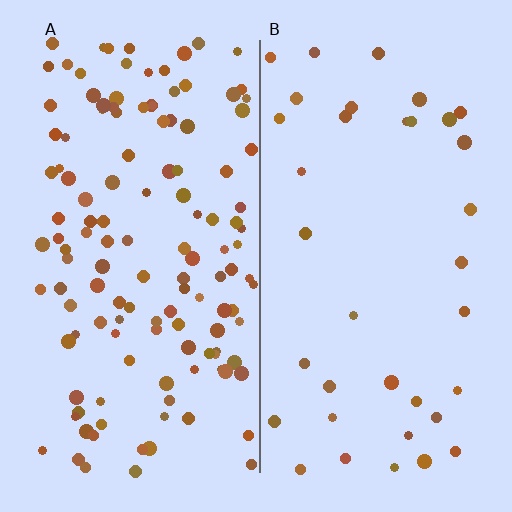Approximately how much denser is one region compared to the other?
Approximately 3.6× — region A over region B.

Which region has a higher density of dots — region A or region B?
A (the left).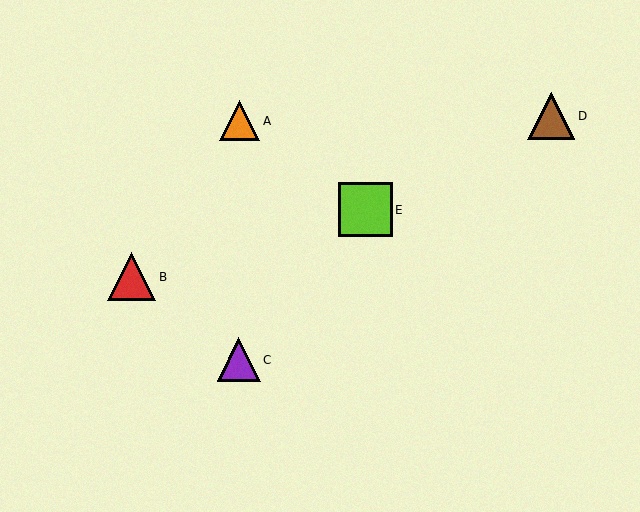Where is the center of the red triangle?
The center of the red triangle is at (131, 277).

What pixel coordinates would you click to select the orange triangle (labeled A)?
Click at (240, 121) to select the orange triangle A.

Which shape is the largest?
The lime square (labeled E) is the largest.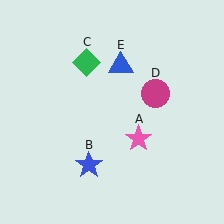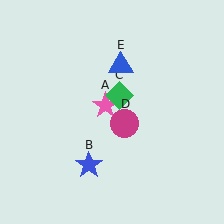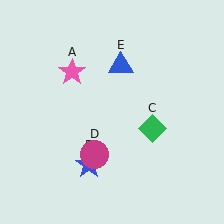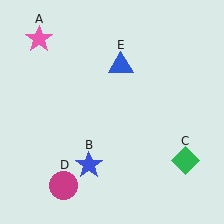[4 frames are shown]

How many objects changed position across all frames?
3 objects changed position: pink star (object A), green diamond (object C), magenta circle (object D).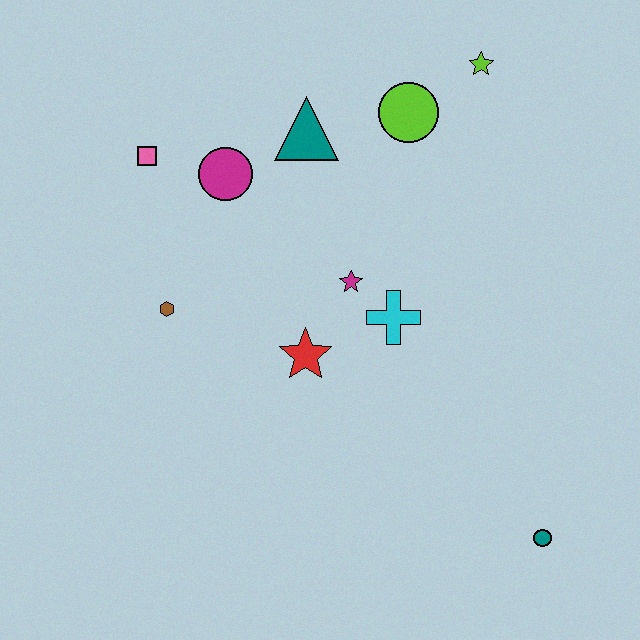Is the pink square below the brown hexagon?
No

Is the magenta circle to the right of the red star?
No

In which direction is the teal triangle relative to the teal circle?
The teal triangle is above the teal circle.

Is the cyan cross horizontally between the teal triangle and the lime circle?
Yes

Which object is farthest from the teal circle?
The pink square is farthest from the teal circle.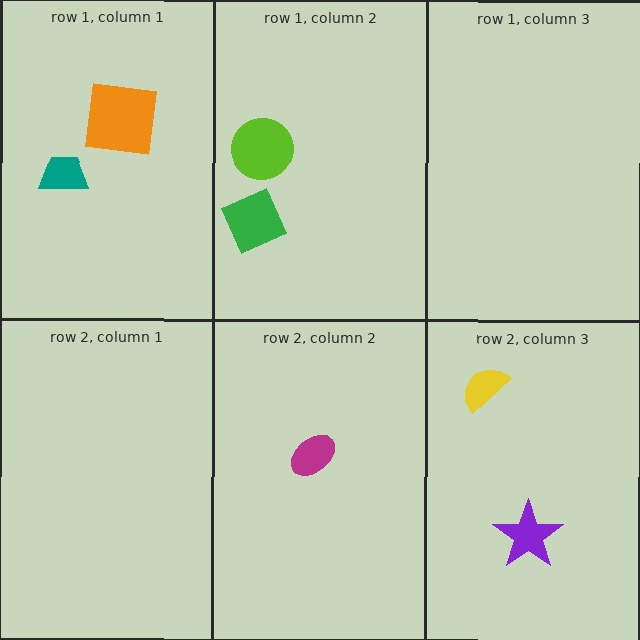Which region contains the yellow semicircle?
The row 2, column 3 region.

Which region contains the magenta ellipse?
The row 2, column 2 region.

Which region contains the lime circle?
The row 1, column 2 region.